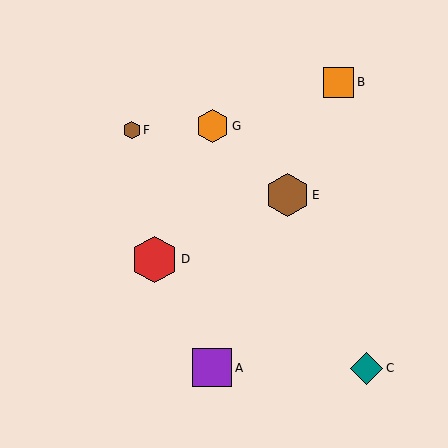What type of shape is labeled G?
Shape G is an orange hexagon.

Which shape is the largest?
The red hexagon (labeled D) is the largest.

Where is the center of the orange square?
The center of the orange square is at (339, 82).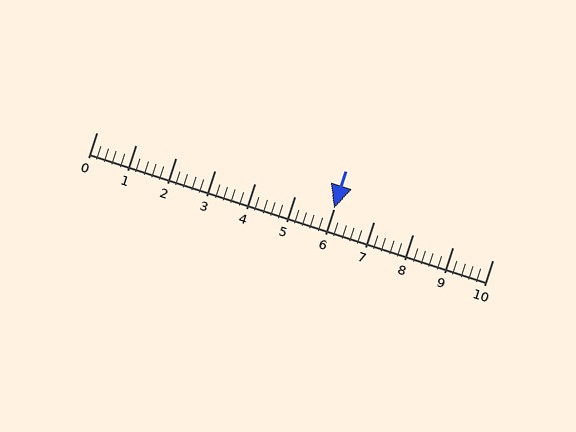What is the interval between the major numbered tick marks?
The major tick marks are spaced 1 units apart.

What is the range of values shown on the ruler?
The ruler shows values from 0 to 10.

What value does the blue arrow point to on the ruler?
The blue arrow points to approximately 6.0.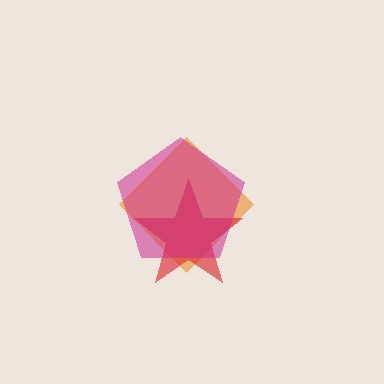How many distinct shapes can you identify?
There are 3 distinct shapes: an orange diamond, a red star, a magenta pentagon.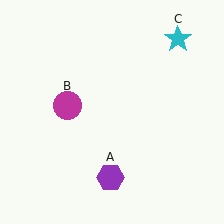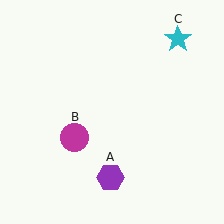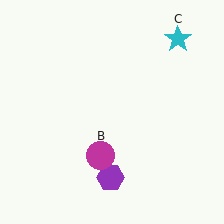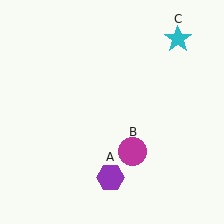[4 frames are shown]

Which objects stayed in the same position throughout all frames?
Purple hexagon (object A) and cyan star (object C) remained stationary.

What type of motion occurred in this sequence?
The magenta circle (object B) rotated counterclockwise around the center of the scene.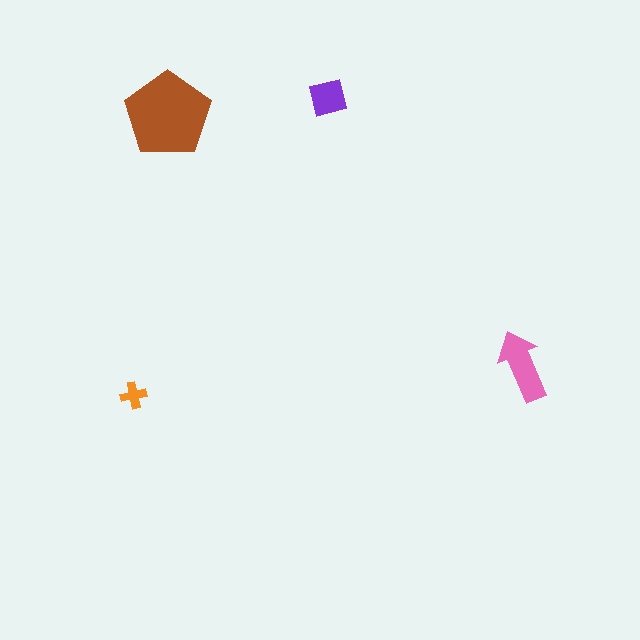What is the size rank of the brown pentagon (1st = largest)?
1st.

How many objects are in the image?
There are 4 objects in the image.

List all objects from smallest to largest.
The orange cross, the purple square, the pink arrow, the brown pentagon.